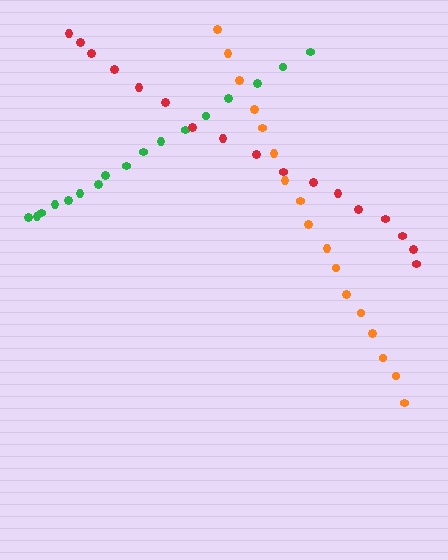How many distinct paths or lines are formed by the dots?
There are 3 distinct paths.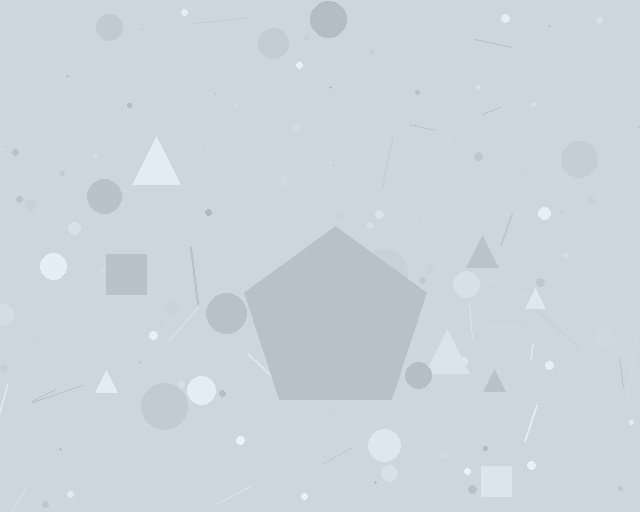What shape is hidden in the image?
A pentagon is hidden in the image.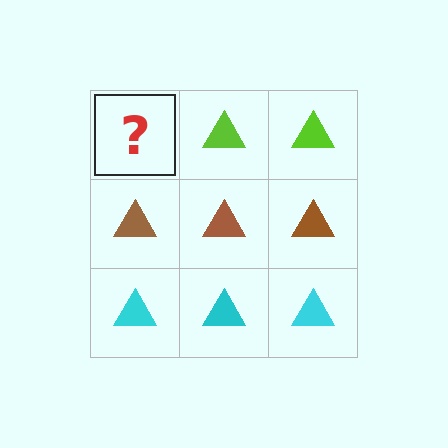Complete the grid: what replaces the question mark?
The question mark should be replaced with a lime triangle.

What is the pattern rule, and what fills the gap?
The rule is that each row has a consistent color. The gap should be filled with a lime triangle.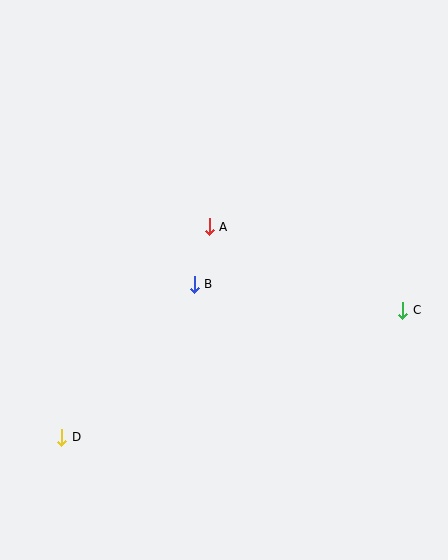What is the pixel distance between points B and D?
The distance between B and D is 203 pixels.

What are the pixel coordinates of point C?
Point C is at (403, 310).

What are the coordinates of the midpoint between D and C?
The midpoint between D and C is at (232, 374).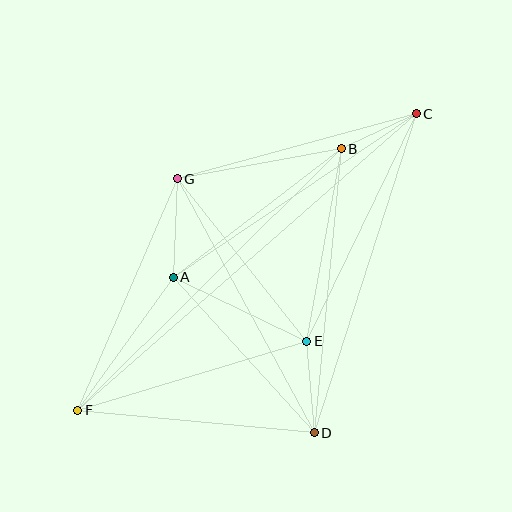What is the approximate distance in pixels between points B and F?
The distance between B and F is approximately 371 pixels.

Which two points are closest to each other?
Points B and C are closest to each other.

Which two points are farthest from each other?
Points C and F are farthest from each other.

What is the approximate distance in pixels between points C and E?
The distance between C and E is approximately 253 pixels.